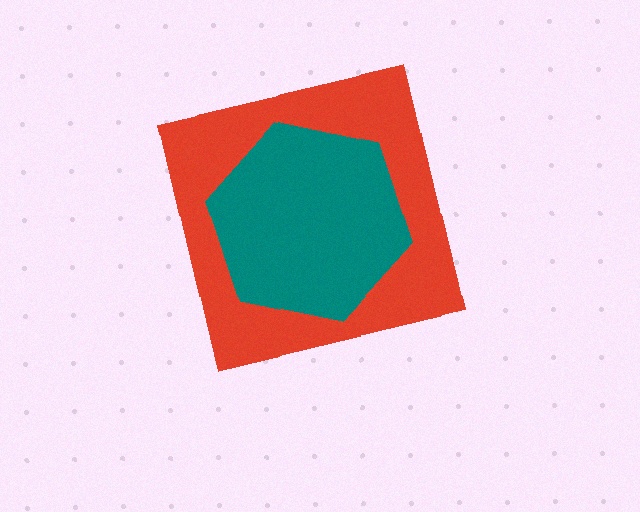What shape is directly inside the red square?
The teal hexagon.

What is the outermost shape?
The red square.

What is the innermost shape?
The teal hexagon.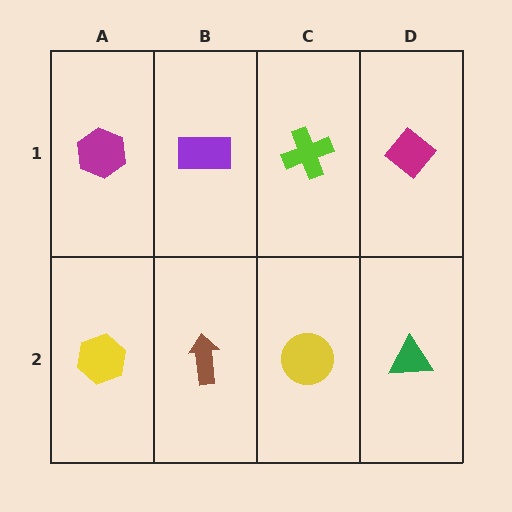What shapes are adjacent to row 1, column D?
A green triangle (row 2, column D), a lime cross (row 1, column C).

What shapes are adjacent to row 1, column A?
A yellow hexagon (row 2, column A), a purple rectangle (row 1, column B).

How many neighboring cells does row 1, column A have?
2.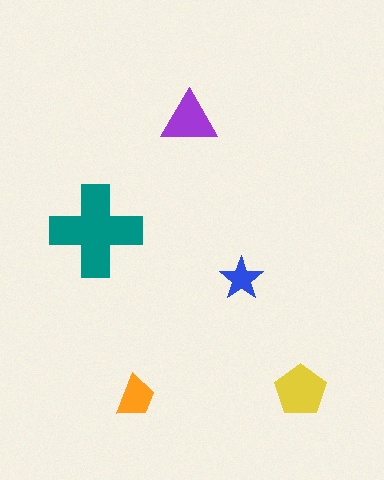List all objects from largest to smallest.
The teal cross, the yellow pentagon, the purple triangle, the orange trapezoid, the blue star.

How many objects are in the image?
There are 5 objects in the image.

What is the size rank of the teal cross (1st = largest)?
1st.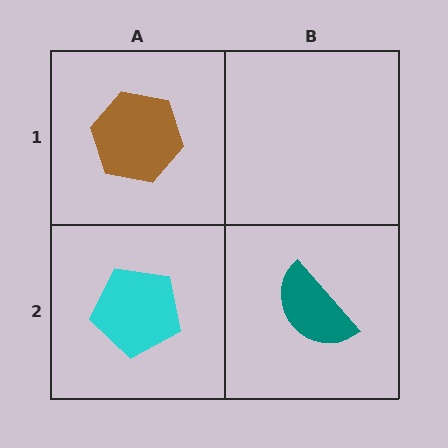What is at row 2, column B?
A teal semicircle.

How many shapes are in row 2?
2 shapes.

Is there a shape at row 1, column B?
No, that cell is empty.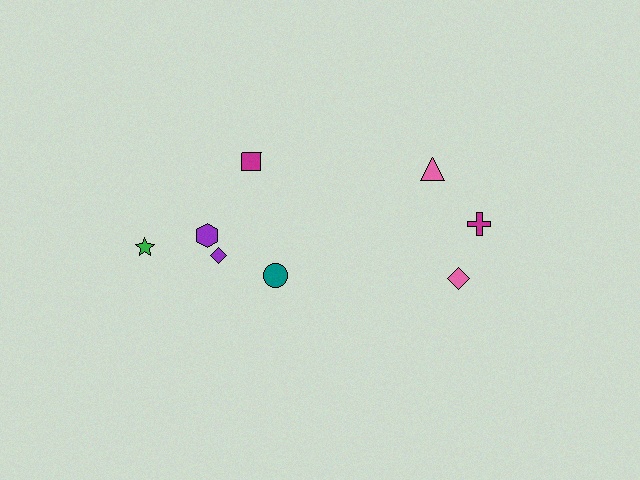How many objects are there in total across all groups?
There are 8 objects.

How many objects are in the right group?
There are 3 objects.